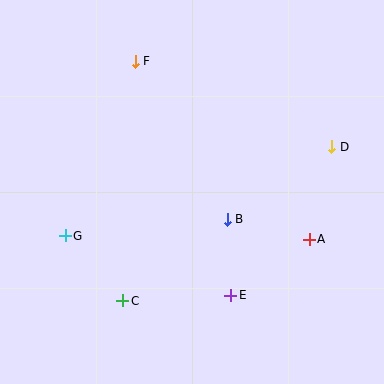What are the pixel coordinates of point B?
Point B is at (227, 219).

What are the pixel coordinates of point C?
Point C is at (123, 301).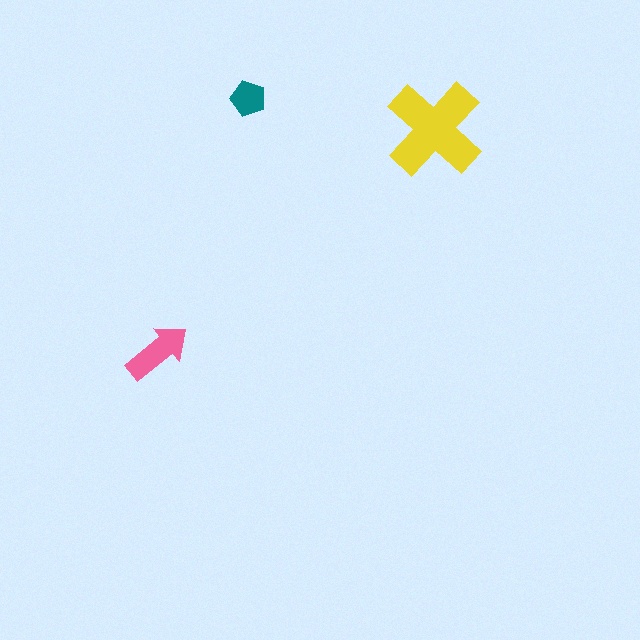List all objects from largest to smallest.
The yellow cross, the pink arrow, the teal pentagon.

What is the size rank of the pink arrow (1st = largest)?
2nd.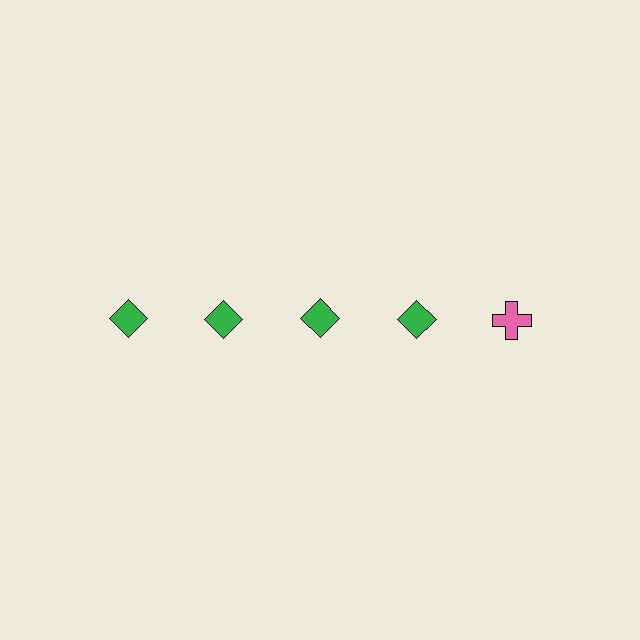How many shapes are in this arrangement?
There are 5 shapes arranged in a grid pattern.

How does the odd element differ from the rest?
It differs in both color (pink instead of green) and shape (cross instead of diamond).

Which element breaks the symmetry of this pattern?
The pink cross in the top row, rightmost column breaks the symmetry. All other shapes are green diamonds.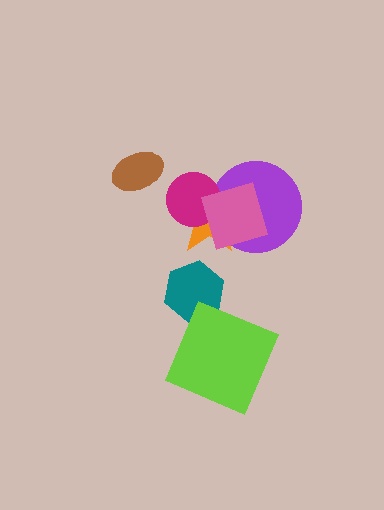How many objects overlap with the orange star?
3 objects overlap with the orange star.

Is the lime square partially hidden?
No, no other shape covers it.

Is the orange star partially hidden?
Yes, it is partially covered by another shape.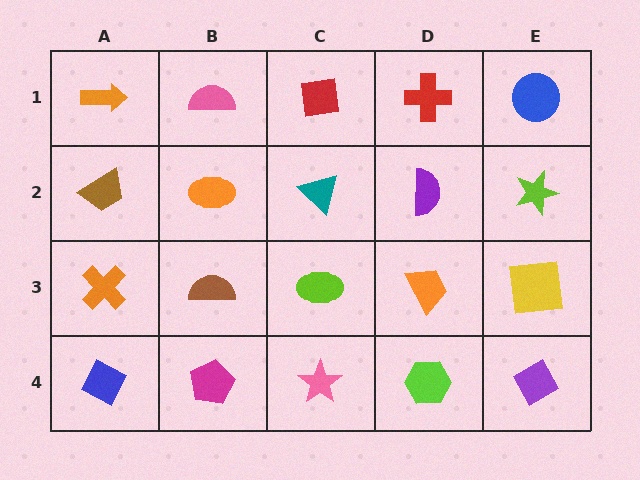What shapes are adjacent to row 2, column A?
An orange arrow (row 1, column A), an orange cross (row 3, column A), an orange ellipse (row 2, column B).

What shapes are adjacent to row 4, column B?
A brown semicircle (row 3, column B), a blue diamond (row 4, column A), a pink star (row 4, column C).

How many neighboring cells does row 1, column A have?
2.